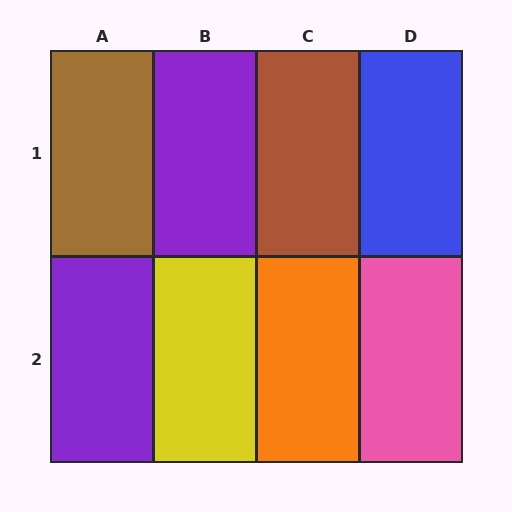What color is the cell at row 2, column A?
Purple.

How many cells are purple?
2 cells are purple.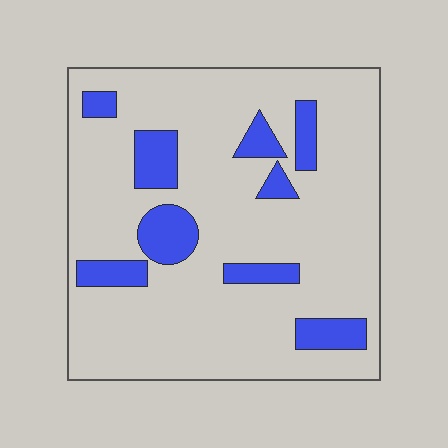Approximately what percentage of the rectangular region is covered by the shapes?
Approximately 15%.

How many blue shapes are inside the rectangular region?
9.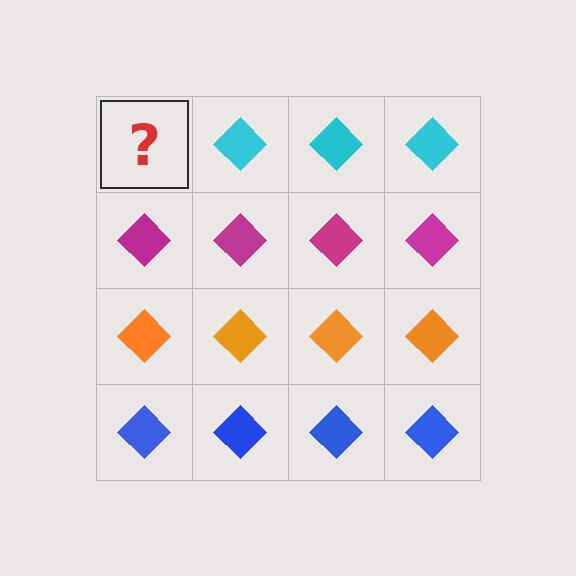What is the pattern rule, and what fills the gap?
The rule is that each row has a consistent color. The gap should be filled with a cyan diamond.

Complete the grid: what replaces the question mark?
The question mark should be replaced with a cyan diamond.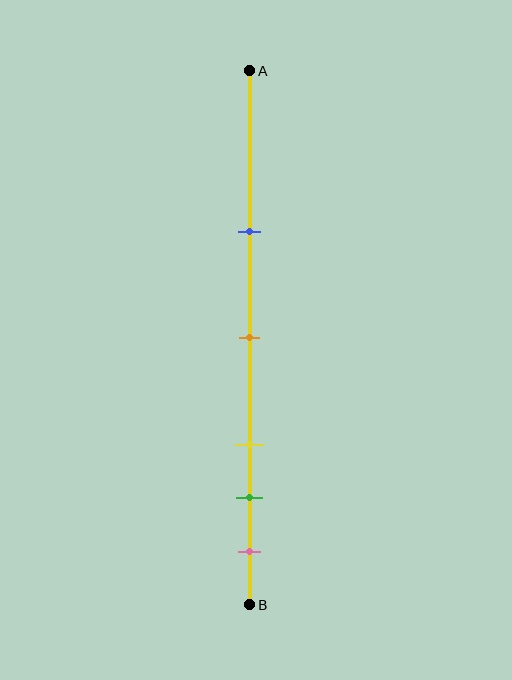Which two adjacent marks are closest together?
The green and pink marks are the closest adjacent pair.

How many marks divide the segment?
There are 5 marks dividing the segment.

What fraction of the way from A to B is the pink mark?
The pink mark is approximately 90% (0.9) of the way from A to B.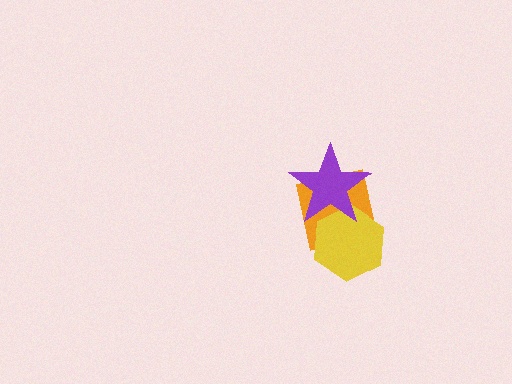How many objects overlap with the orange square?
2 objects overlap with the orange square.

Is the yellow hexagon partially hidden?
Yes, it is partially covered by another shape.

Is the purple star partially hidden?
No, no other shape covers it.